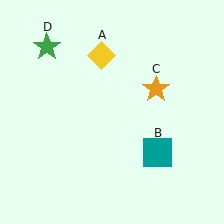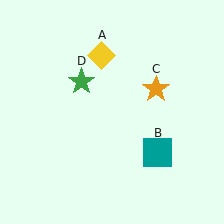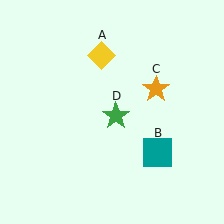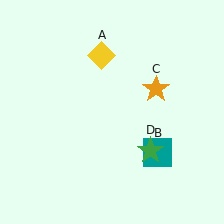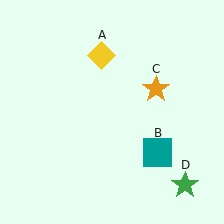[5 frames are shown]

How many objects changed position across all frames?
1 object changed position: green star (object D).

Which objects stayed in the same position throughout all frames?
Yellow diamond (object A) and teal square (object B) and orange star (object C) remained stationary.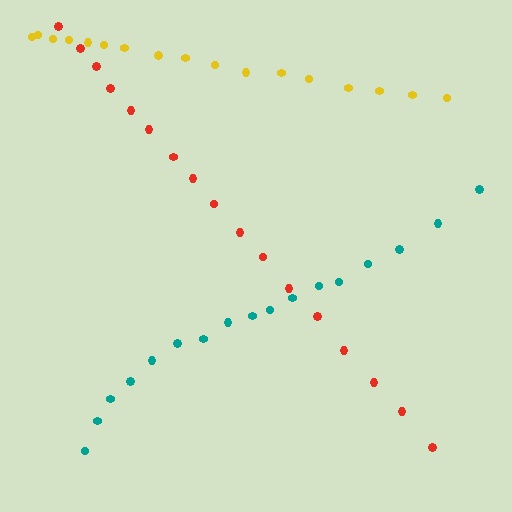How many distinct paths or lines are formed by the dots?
There are 3 distinct paths.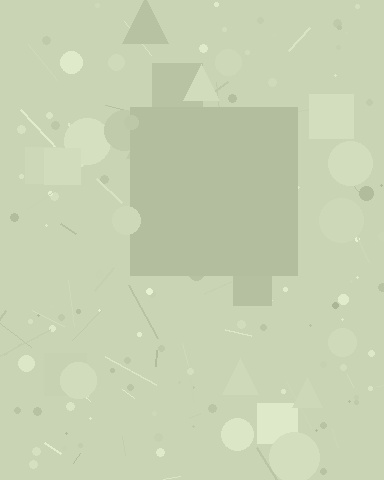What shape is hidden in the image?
A square is hidden in the image.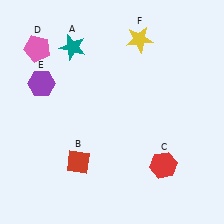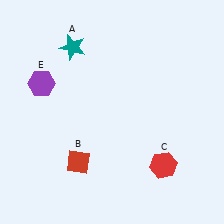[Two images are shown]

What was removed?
The pink pentagon (D), the yellow star (F) were removed in Image 2.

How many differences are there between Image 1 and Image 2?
There are 2 differences between the two images.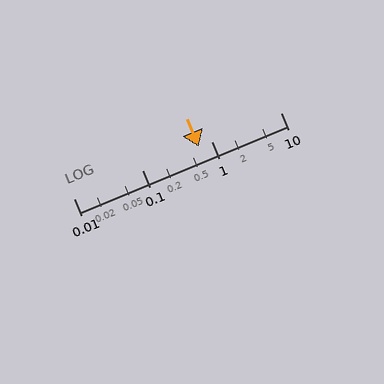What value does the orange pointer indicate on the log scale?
The pointer indicates approximately 0.66.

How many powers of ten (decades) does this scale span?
The scale spans 3 decades, from 0.01 to 10.